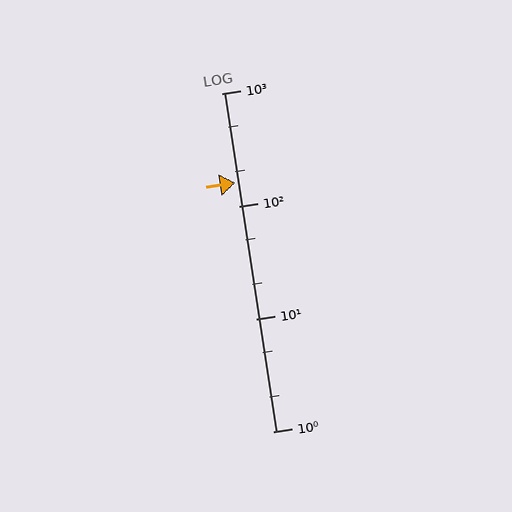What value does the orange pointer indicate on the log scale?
The pointer indicates approximately 160.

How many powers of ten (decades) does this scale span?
The scale spans 3 decades, from 1 to 1000.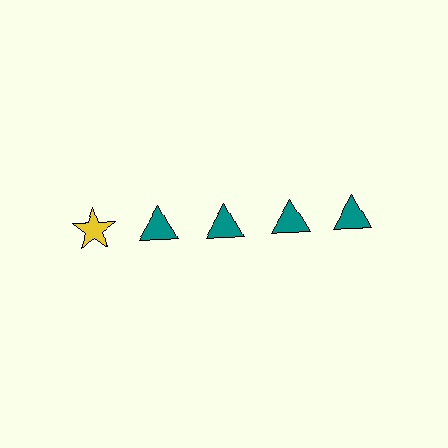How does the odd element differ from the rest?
It differs in both color (yellow instead of teal) and shape (star instead of triangle).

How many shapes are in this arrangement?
There are 5 shapes arranged in a grid pattern.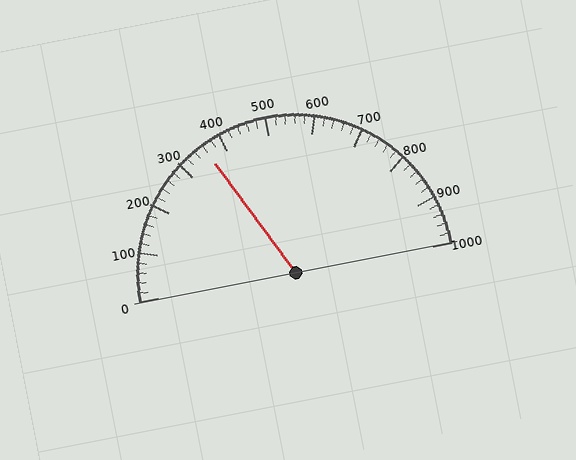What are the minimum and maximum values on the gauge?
The gauge ranges from 0 to 1000.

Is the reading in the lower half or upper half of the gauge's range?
The reading is in the lower half of the range (0 to 1000).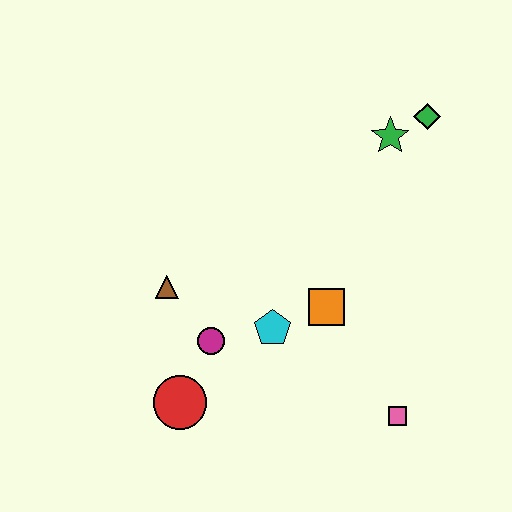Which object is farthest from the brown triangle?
The green diamond is farthest from the brown triangle.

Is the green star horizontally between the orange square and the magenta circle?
No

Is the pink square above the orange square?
No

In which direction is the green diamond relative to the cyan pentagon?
The green diamond is above the cyan pentagon.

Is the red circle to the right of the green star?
No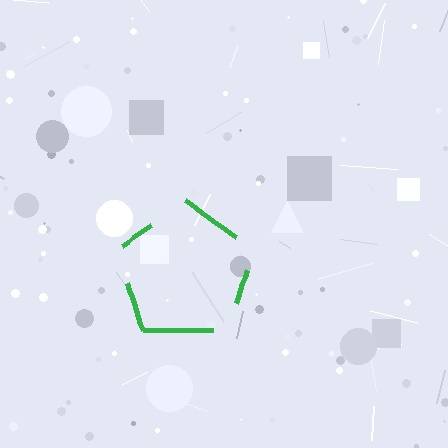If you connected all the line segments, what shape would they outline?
They would outline a pentagon.